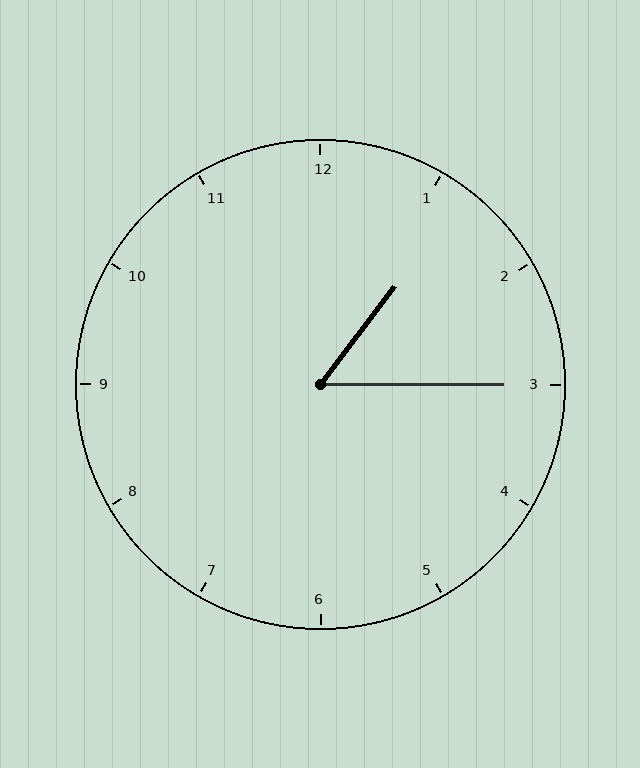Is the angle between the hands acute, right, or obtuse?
It is acute.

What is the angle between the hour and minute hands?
Approximately 52 degrees.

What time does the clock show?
1:15.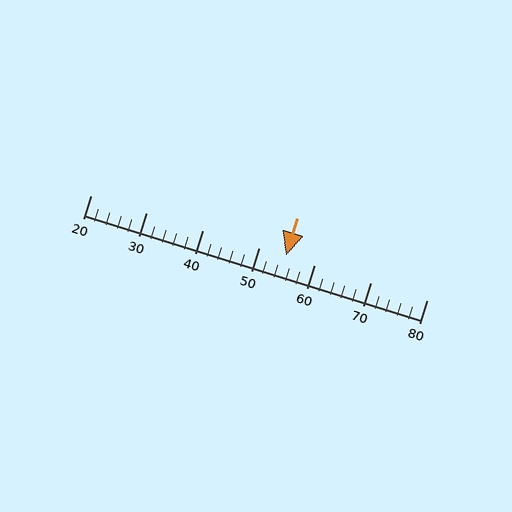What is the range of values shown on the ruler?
The ruler shows values from 20 to 80.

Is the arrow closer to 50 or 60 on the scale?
The arrow is closer to 50.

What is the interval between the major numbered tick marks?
The major tick marks are spaced 10 units apart.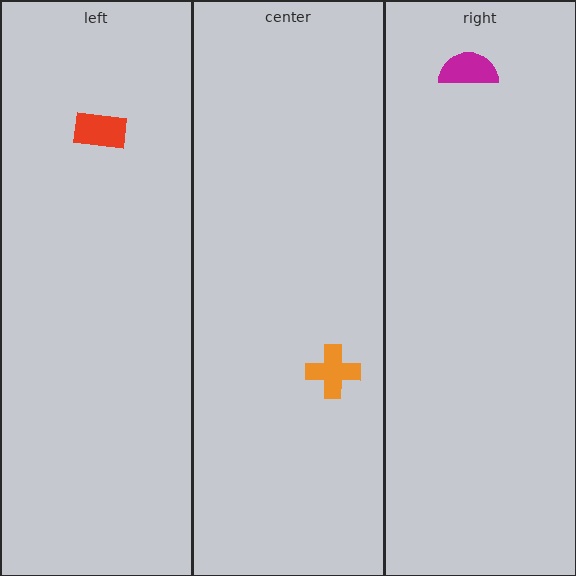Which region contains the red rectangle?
The left region.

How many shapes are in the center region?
1.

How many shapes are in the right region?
1.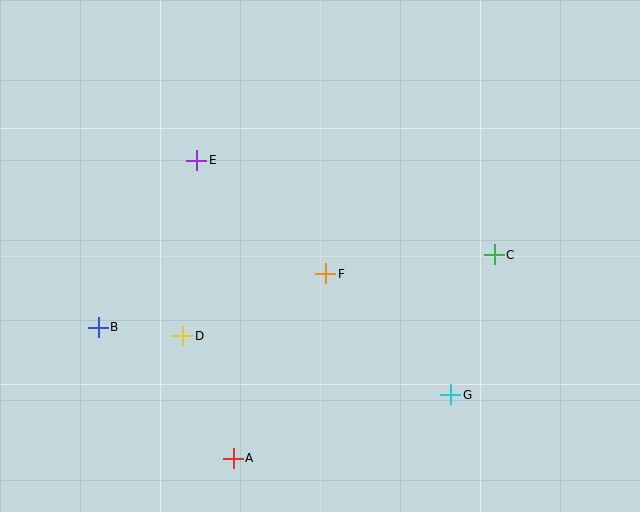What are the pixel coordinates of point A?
Point A is at (233, 458).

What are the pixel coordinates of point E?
Point E is at (197, 160).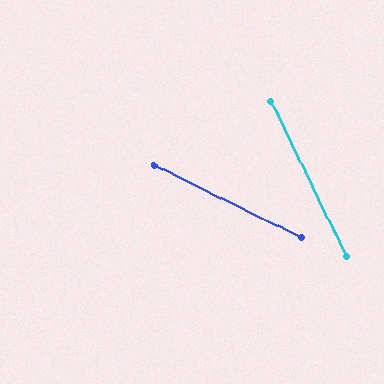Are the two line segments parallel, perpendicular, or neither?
Neither parallel nor perpendicular — they differ by about 38°.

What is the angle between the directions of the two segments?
Approximately 38 degrees.